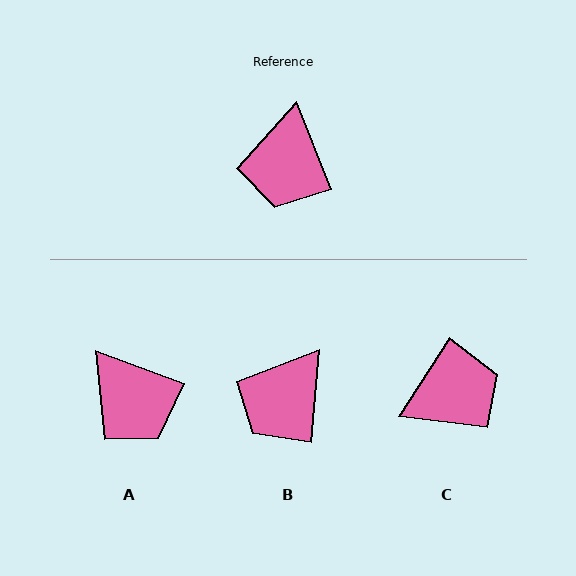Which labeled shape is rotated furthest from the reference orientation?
C, about 125 degrees away.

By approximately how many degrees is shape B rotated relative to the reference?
Approximately 27 degrees clockwise.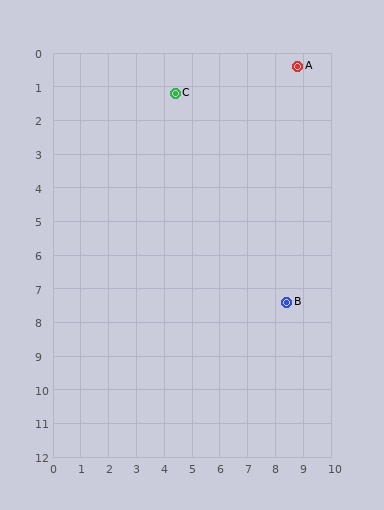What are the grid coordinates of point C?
Point C is at approximately (4.4, 1.2).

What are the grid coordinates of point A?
Point A is at approximately (8.8, 0.4).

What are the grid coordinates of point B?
Point B is at approximately (8.4, 7.4).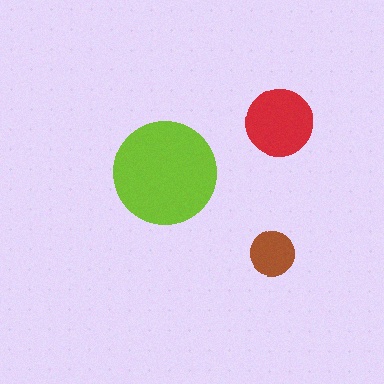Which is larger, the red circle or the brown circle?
The red one.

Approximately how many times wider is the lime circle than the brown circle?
About 2.5 times wider.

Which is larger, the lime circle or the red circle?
The lime one.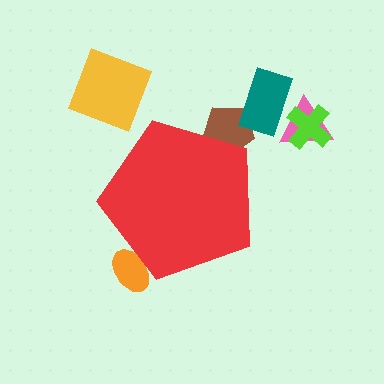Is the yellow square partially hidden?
No, the yellow square is fully visible.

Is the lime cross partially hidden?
No, the lime cross is fully visible.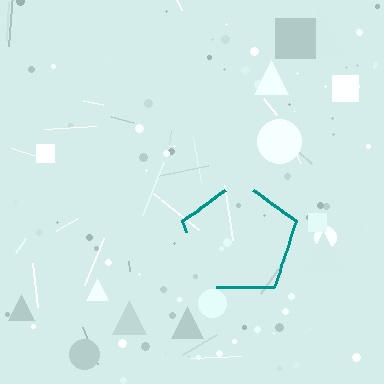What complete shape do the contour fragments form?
The contour fragments form a pentagon.